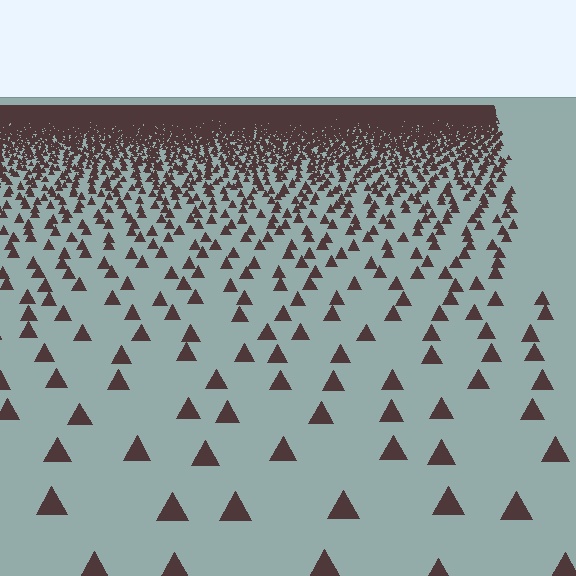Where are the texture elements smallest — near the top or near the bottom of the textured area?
Near the top.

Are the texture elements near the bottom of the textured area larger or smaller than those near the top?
Larger. Near the bottom, elements are closer to the viewer and appear at a bigger on-screen size.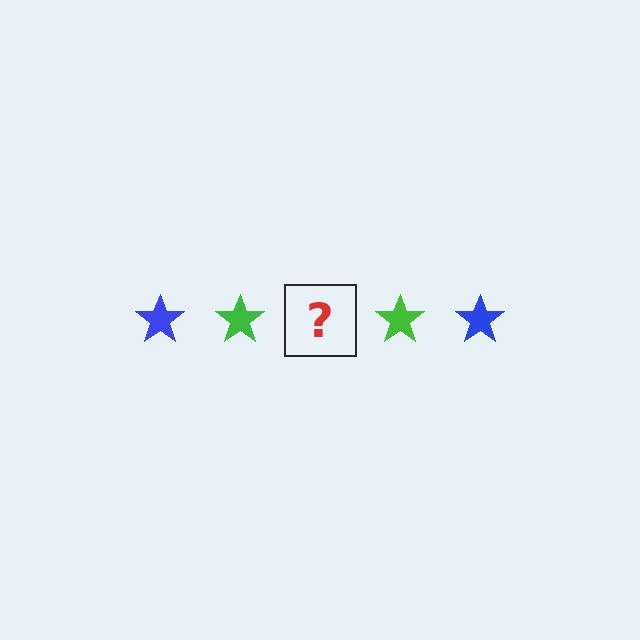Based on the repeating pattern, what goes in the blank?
The blank should be a blue star.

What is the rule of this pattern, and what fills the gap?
The rule is that the pattern cycles through blue, green stars. The gap should be filled with a blue star.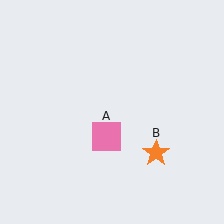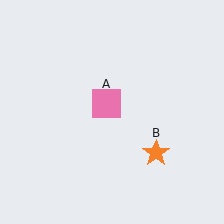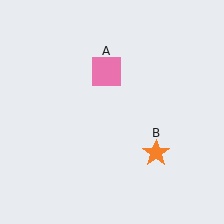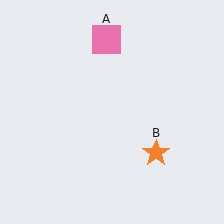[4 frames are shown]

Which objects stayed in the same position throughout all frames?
Orange star (object B) remained stationary.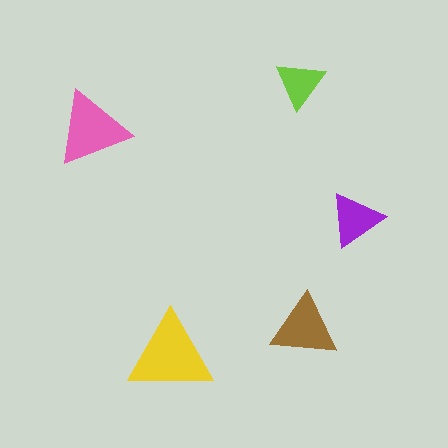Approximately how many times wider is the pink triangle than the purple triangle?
About 1.5 times wider.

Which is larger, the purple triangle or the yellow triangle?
The yellow one.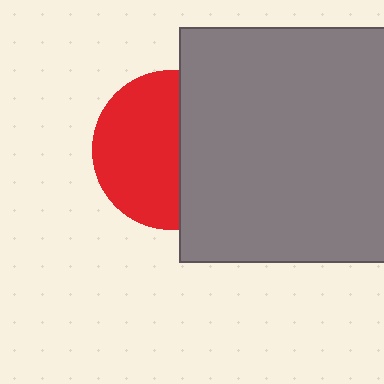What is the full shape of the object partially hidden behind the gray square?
The partially hidden object is a red circle.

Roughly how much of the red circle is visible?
About half of it is visible (roughly 56%).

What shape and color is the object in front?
The object in front is a gray square.